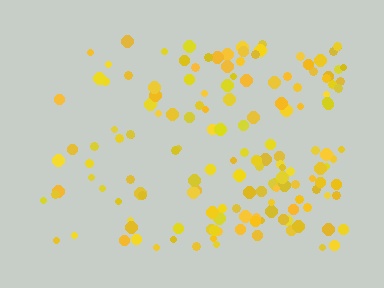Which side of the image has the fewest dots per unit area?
The left.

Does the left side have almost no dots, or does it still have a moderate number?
Still a moderate number, just noticeably fewer than the right.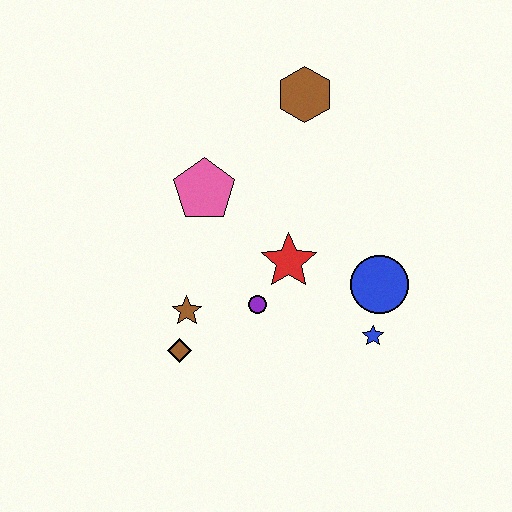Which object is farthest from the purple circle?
The brown hexagon is farthest from the purple circle.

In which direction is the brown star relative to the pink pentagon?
The brown star is below the pink pentagon.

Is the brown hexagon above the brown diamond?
Yes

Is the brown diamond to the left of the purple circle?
Yes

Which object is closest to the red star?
The purple circle is closest to the red star.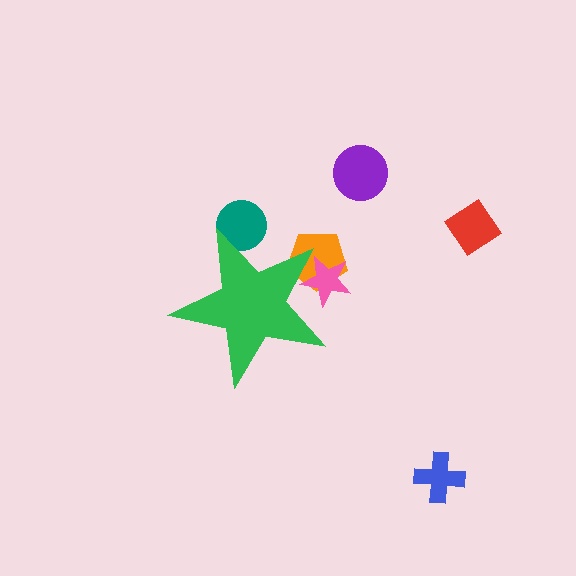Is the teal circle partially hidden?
Yes, the teal circle is partially hidden behind the green star.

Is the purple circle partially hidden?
No, the purple circle is fully visible.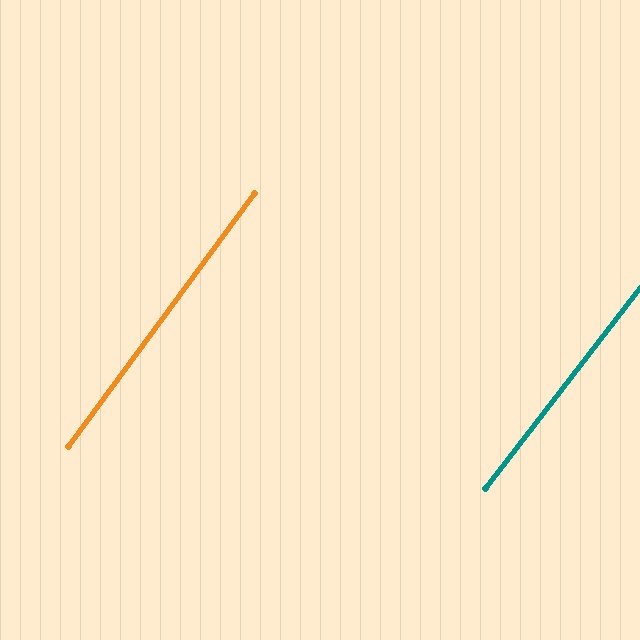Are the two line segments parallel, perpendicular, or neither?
Parallel — their directions differ by only 1.6°.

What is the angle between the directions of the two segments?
Approximately 2 degrees.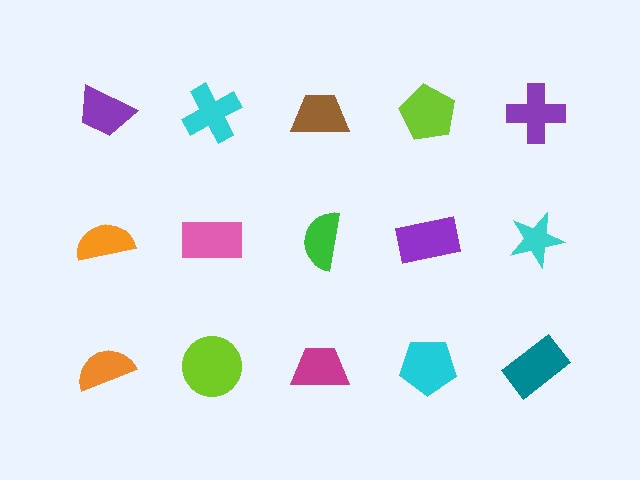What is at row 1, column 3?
A brown trapezoid.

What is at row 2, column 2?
A pink rectangle.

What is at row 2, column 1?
An orange semicircle.